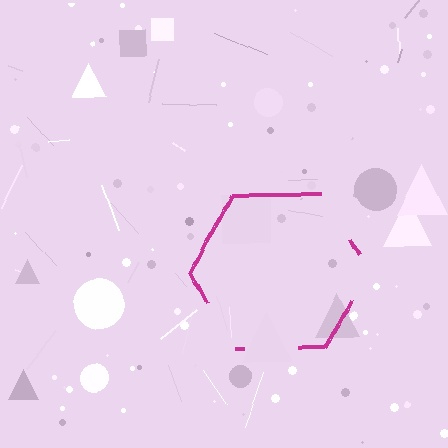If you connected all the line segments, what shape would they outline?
They would outline a hexagon.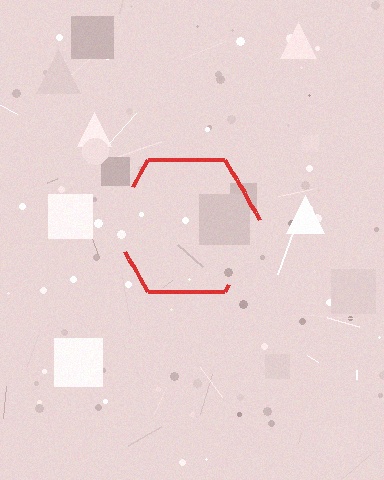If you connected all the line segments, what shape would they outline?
They would outline a hexagon.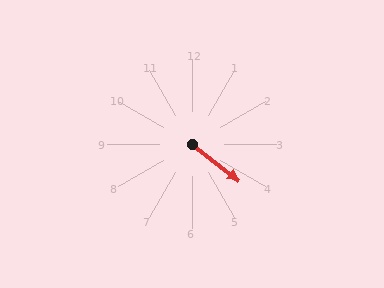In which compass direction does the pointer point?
Southeast.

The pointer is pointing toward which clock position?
Roughly 4 o'clock.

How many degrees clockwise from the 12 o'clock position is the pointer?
Approximately 129 degrees.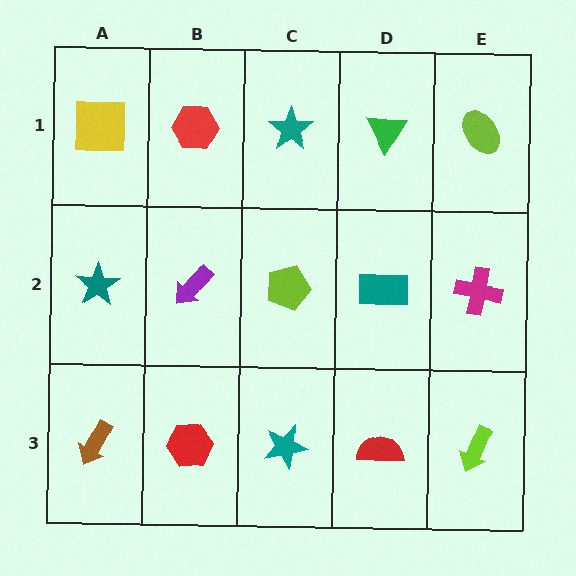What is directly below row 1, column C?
A lime pentagon.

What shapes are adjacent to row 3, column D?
A teal rectangle (row 2, column D), a teal star (row 3, column C), a lime arrow (row 3, column E).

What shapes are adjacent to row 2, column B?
A red hexagon (row 1, column B), a red hexagon (row 3, column B), a teal star (row 2, column A), a lime pentagon (row 2, column C).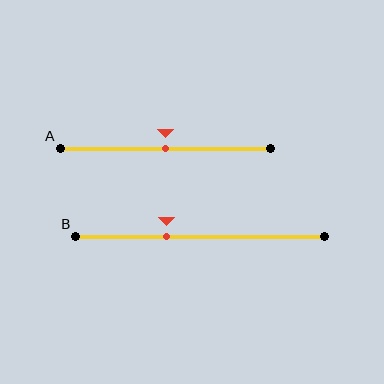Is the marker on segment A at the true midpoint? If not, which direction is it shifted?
Yes, the marker on segment A is at the true midpoint.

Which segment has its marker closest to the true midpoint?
Segment A has its marker closest to the true midpoint.